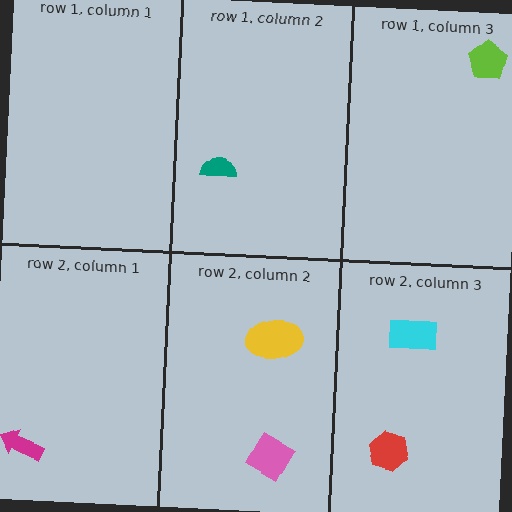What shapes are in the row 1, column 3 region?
The lime pentagon.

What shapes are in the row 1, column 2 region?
The teal semicircle.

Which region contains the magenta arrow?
The row 2, column 1 region.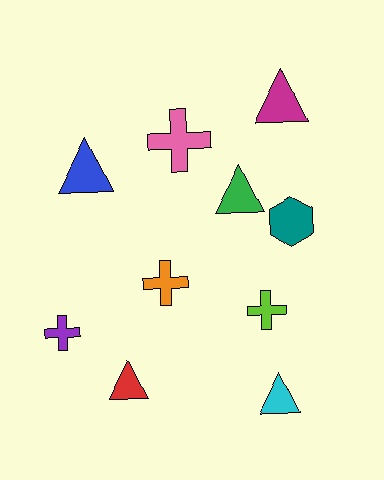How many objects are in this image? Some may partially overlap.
There are 10 objects.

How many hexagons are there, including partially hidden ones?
There is 1 hexagon.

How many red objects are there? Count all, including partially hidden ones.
There is 1 red object.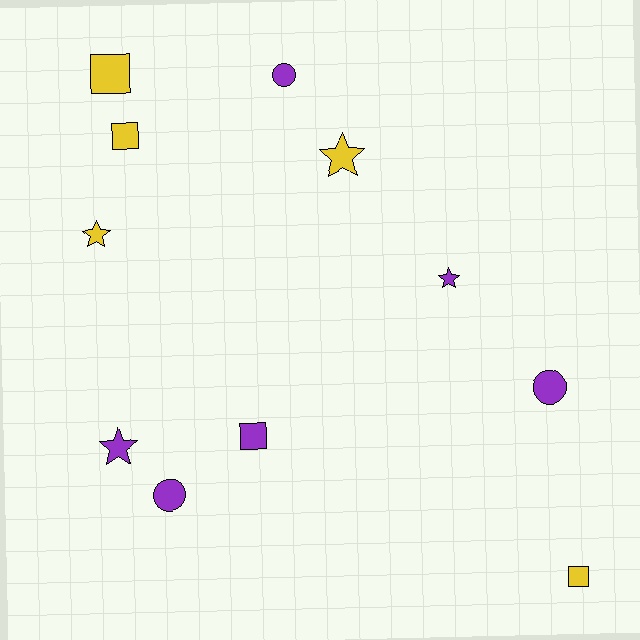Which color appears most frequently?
Purple, with 6 objects.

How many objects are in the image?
There are 11 objects.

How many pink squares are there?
There are no pink squares.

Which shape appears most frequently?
Square, with 4 objects.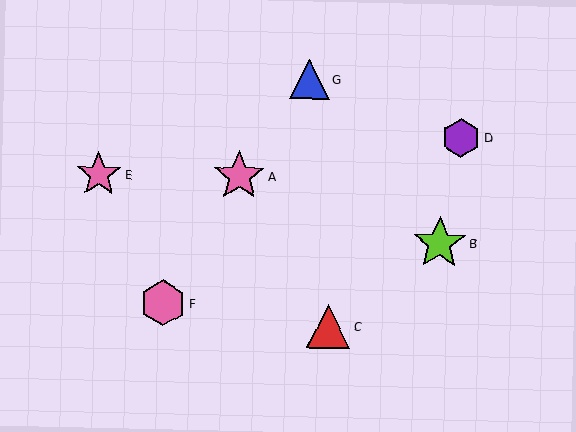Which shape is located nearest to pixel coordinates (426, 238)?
The lime star (labeled B) at (439, 244) is nearest to that location.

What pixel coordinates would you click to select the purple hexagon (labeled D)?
Click at (461, 138) to select the purple hexagon D.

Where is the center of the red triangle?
The center of the red triangle is at (329, 326).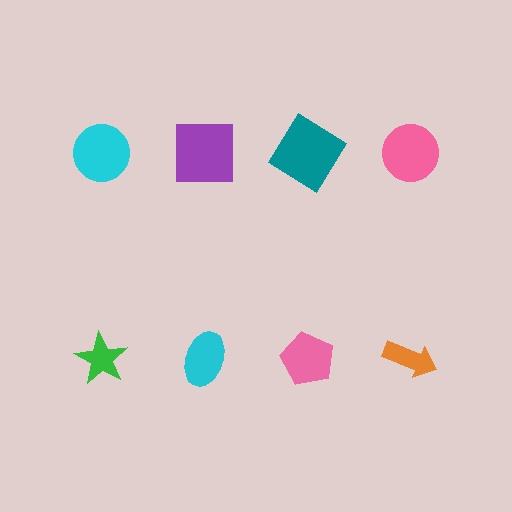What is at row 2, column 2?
A cyan ellipse.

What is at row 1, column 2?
A purple square.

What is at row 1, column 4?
A pink circle.